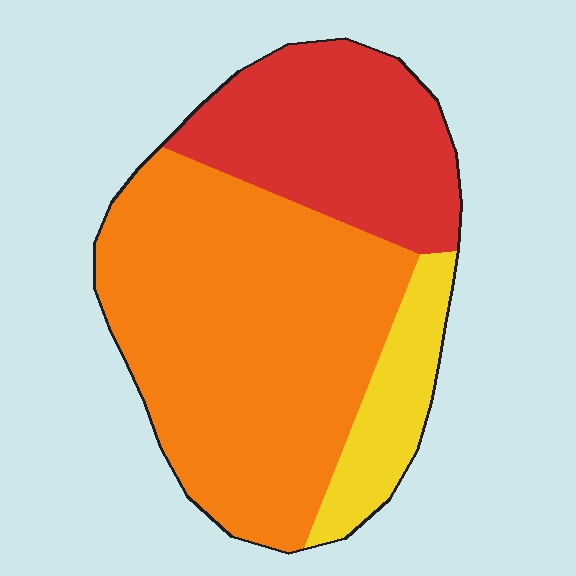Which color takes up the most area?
Orange, at roughly 60%.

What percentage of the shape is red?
Red takes up between a quarter and a half of the shape.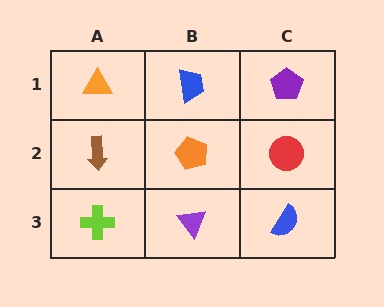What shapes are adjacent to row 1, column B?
An orange pentagon (row 2, column B), an orange triangle (row 1, column A), a purple pentagon (row 1, column C).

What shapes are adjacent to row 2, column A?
An orange triangle (row 1, column A), a lime cross (row 3, column A), an orange pentagon (row 2, column B).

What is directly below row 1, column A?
A brown arrow.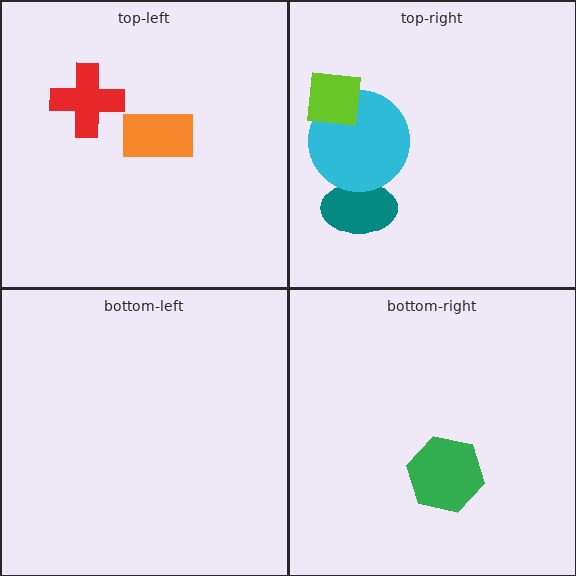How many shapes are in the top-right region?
3.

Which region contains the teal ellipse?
The top-right region.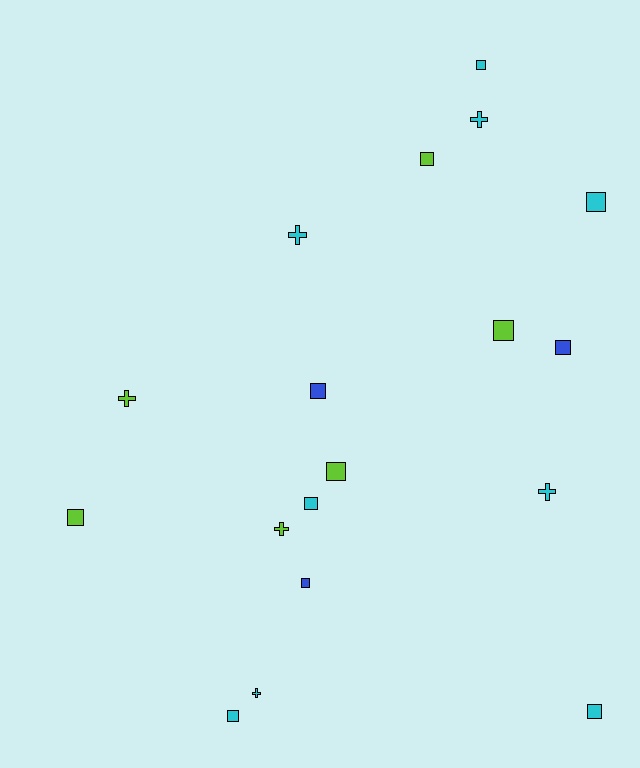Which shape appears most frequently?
Square, with 12 objects.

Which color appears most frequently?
Cyan, with 9 objects.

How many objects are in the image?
There are 18 objects.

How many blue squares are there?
There are 3 blue squares.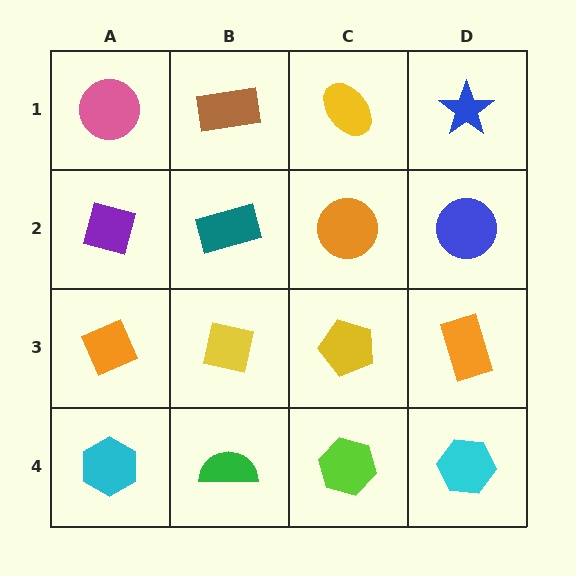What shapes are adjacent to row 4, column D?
An orange rectangle (row 3, column D), a lime hexagon (row 4, column C).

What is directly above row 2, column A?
A pink circle.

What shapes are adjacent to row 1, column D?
A blue circle (row 2, column D), a yellow ellipse (row 1, column C).